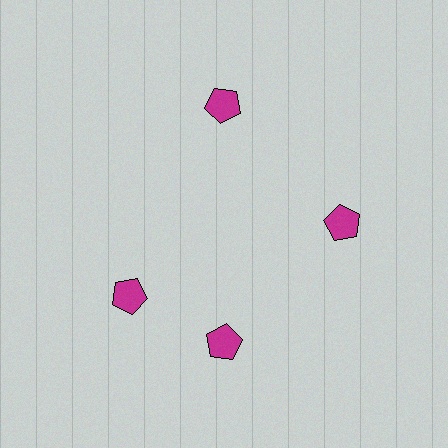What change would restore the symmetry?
The symmetry would be restored by rotating it back into even spacing with its neighbors so that all 4 pentagons sit at equal angles and equal distance from the center.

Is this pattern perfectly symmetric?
No. The 4 magenta pentagons are arranged in a ring, but one element near the 9 o'clock position is rotated out of alignment along the ring, breaking the 4-fold rotational symmetry.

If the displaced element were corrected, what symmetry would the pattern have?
It would have 4-fold rotational symmetry — the pattern would map onto itself every 90 degrees.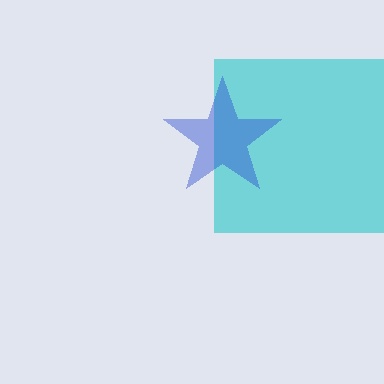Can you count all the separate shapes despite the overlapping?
Yes, there are 2 separate shapes.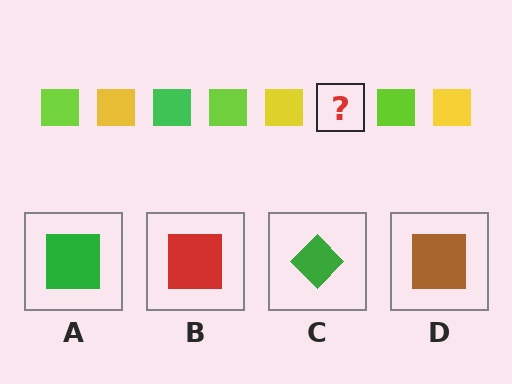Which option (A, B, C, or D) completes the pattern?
A.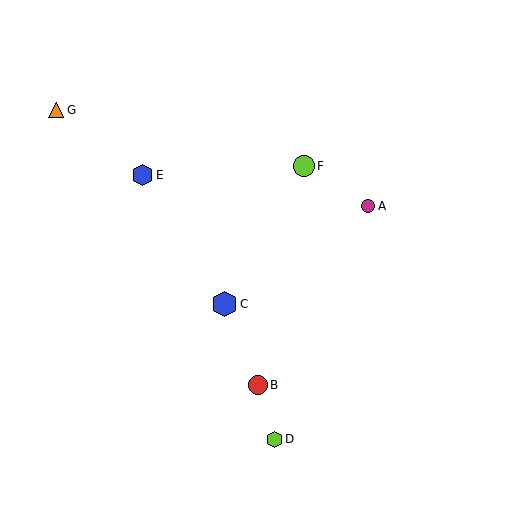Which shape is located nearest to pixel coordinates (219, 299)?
The blue hexagon (labeled C) at (224, 304) is nearest to that location.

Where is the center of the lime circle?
The center of the lime circle is at (304, 166).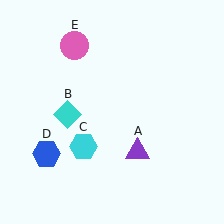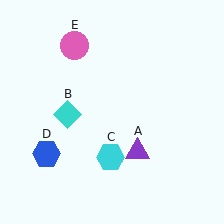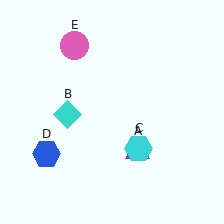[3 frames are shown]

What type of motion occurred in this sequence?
The cyan hexagon (object C) rotated counterclockwise around the center of the scene.